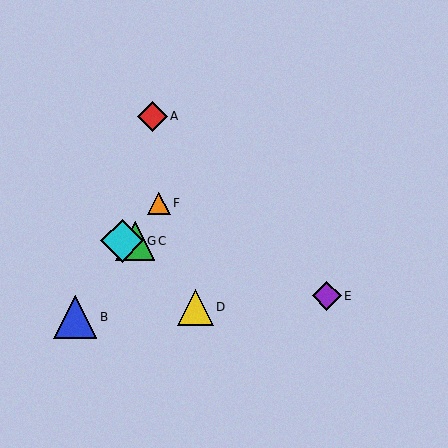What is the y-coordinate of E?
Object E is at y≈296.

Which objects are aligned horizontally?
Objects C, G are aligned horizontally.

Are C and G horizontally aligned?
Yes, both are at y≈241.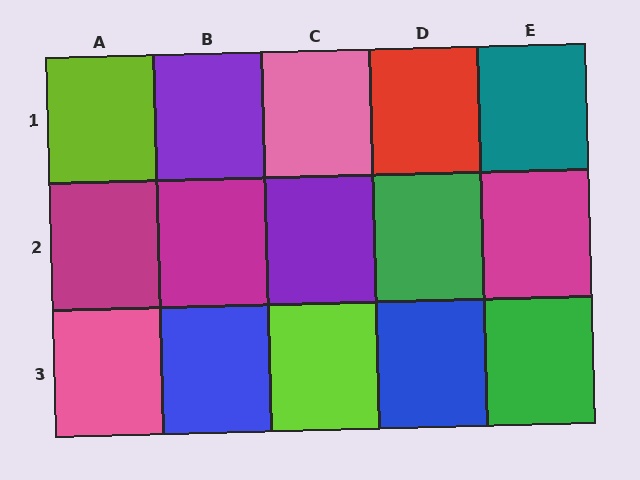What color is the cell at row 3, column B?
Blue.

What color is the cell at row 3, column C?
Lime.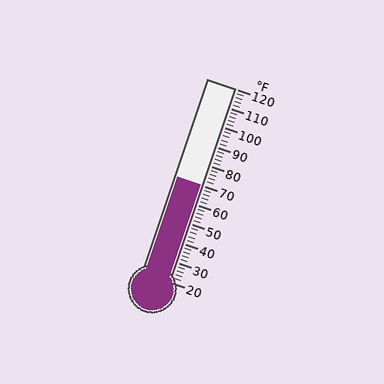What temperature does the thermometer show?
The thermometer shows approximately 70°F.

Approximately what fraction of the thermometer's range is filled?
The thermometer is filled to approximately 50% of its range.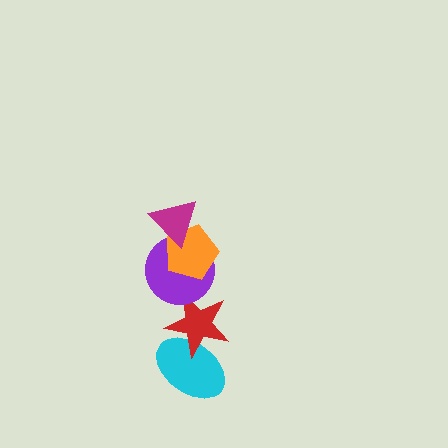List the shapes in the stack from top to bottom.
From top to bottom: the magenta triangle, the orange pentagon, the purple circle, the red star, the cyan ellipse.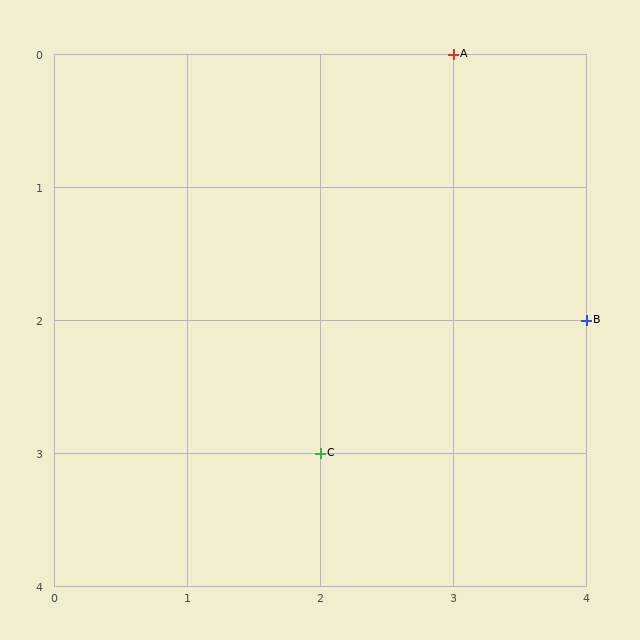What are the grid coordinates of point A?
Point A is at grid coordinates (3, 0).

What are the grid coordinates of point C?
Point C is at grid coordinates (2, 3).